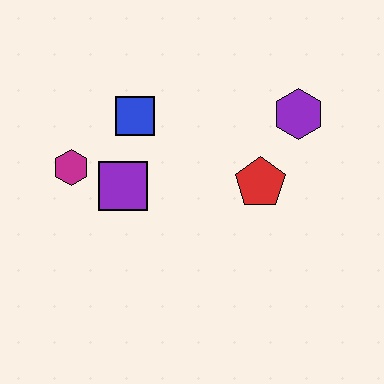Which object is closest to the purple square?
The magenta hexagon is closest to the purple square.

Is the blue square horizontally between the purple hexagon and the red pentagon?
No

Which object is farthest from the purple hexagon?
The magenta hexagon is farthest from the purple hexagon.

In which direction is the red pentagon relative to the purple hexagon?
The red pentagon is below the purple hexagon.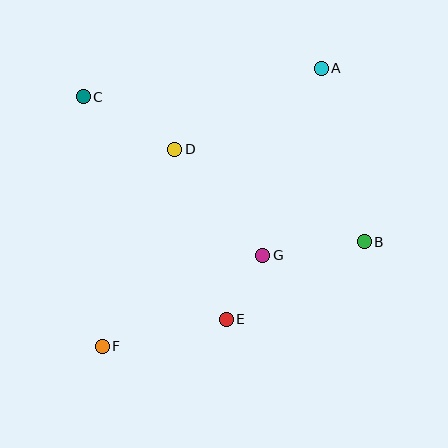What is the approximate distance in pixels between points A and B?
The distance between A and B is approximately 179 pixels.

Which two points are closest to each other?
Points E and G are closest to each other.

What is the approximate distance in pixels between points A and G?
The distance between A and G is approximately 196 pixels.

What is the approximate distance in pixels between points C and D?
The distance between C and D is approximately 105 pixels.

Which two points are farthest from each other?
Points A and F are farthest from each other.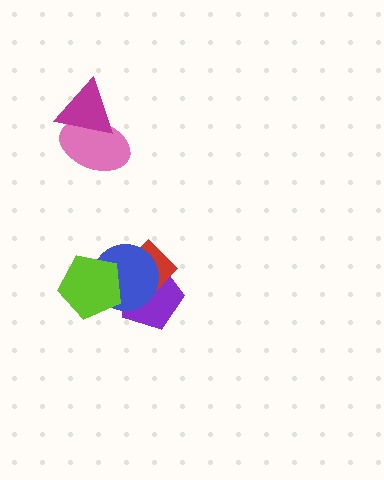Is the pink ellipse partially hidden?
Yes, it is partially covered by another shape.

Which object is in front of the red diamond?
The blue circle is in front of the red diamond.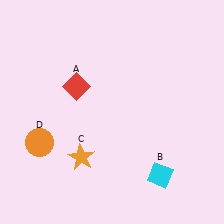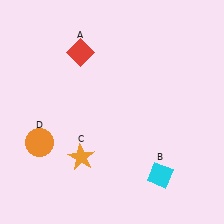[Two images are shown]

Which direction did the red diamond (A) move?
The red diamond (A) moved up.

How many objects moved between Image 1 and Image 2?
1 object moved between the two images.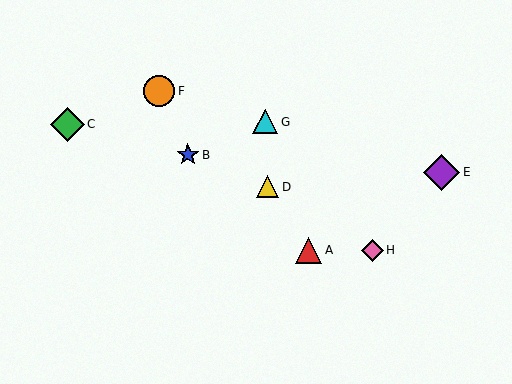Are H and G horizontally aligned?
No, H is at y≈250 and G is at y≈122.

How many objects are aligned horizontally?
2 objects (A, H) are aligned horizontally.